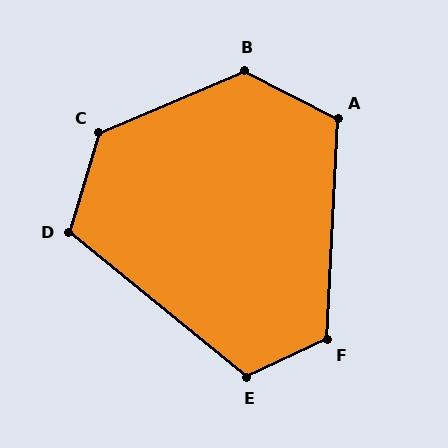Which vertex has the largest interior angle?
C, at approximately 130 degrees.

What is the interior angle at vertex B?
Approximately 130 degrees (obtuse).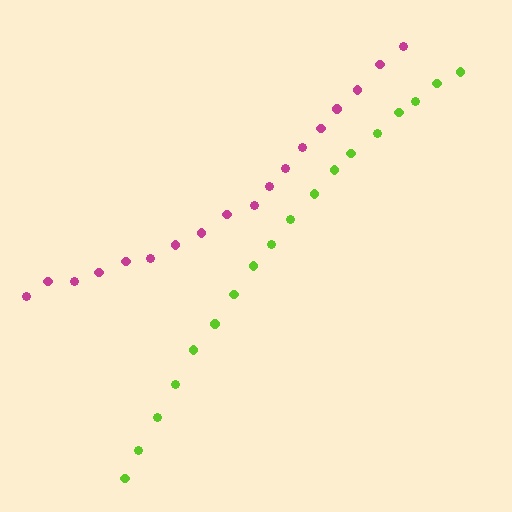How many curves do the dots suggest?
There are 2 distinct paths.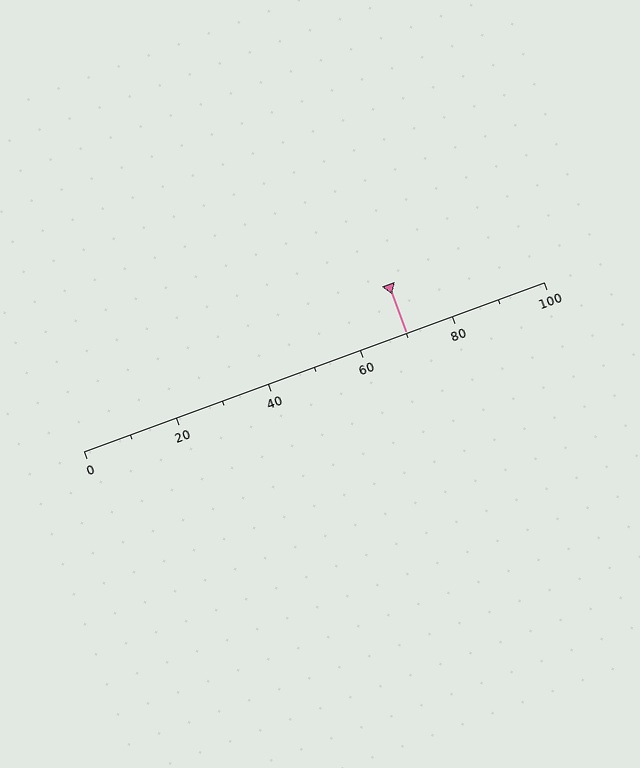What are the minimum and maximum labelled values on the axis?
The axis runs from 0 to 100.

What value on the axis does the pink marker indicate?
The marker indicates approximately 70.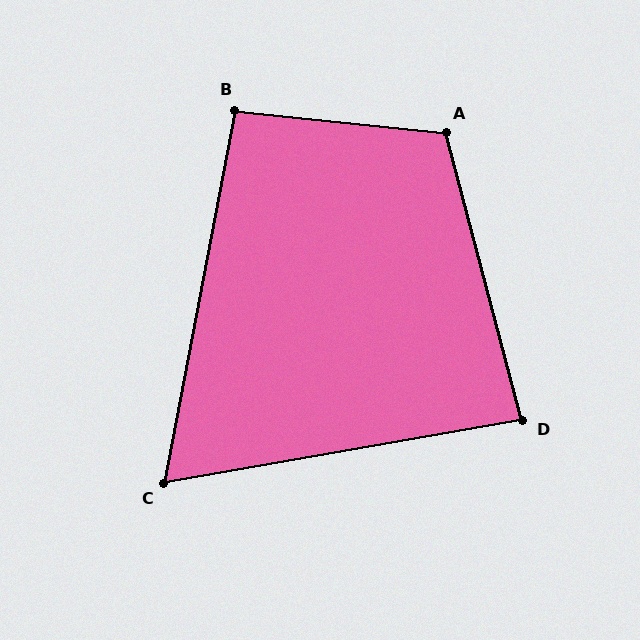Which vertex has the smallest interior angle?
C, at approximately 69 degrees.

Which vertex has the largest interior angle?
A, at approximately 111 degrees.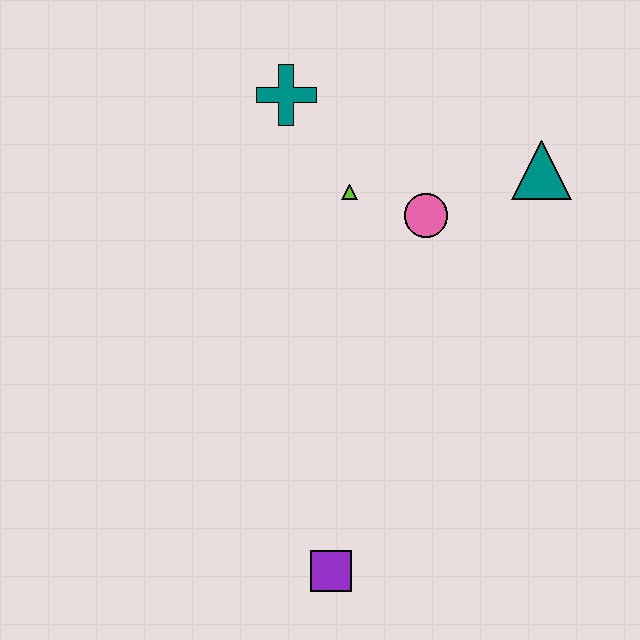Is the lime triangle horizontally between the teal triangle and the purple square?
Yes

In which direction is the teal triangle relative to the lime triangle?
The teal triangle is to the right of the lime triangle.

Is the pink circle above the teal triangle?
No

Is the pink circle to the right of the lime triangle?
Yes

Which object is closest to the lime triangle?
The pink circle is closest to the lime triangle.